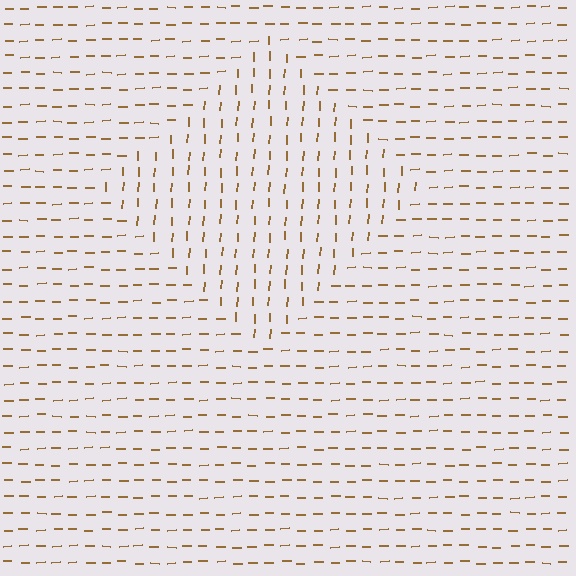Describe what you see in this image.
The image is filled with small brown line segments. A diamond region in the image has lines oriented differently from the surrounding lines, creating a visible texture boundary.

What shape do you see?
I see a diamond.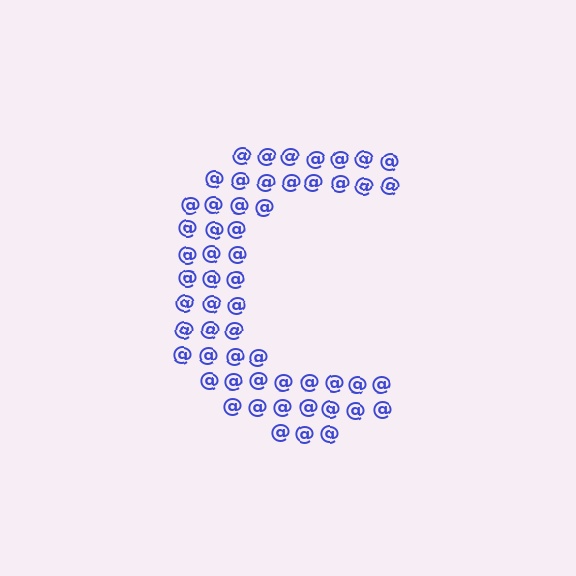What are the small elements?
The small elements are at signs.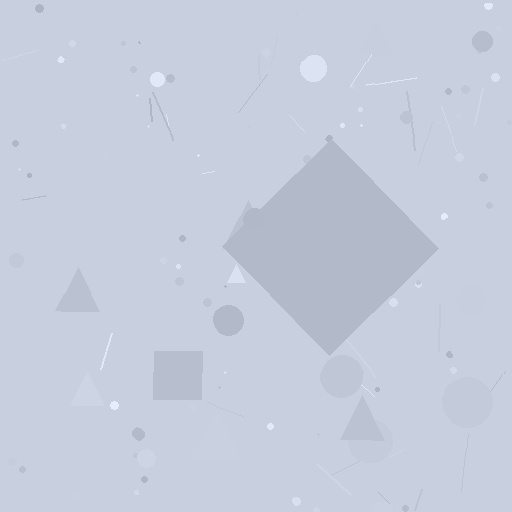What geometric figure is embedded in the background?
A diamond is embedded in the background.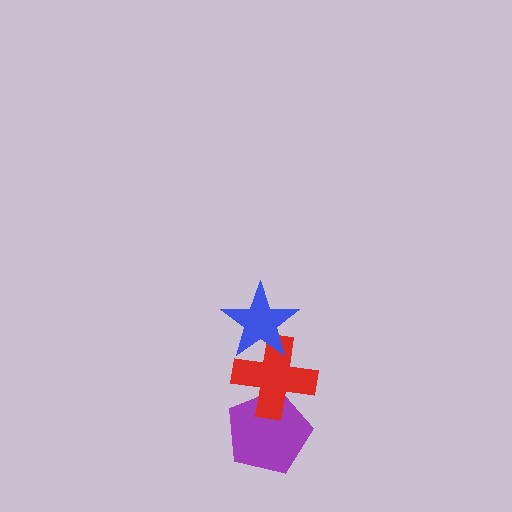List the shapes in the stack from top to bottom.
From top to bottom: the blue star, the red cross, the purple pentagon.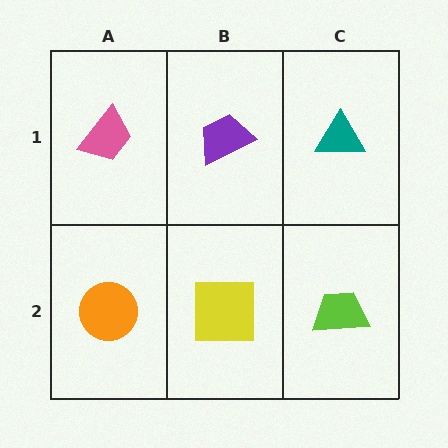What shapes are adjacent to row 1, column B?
A yellow square (row 2, column B), a pink trapezoid (row 1, column A), a teal triangle (row 1, column C).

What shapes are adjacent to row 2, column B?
A purple trapezoid (row 1, column B), an orange circle (row 2, column A), a lime trapezoid (row 2, column C).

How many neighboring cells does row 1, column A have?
2.